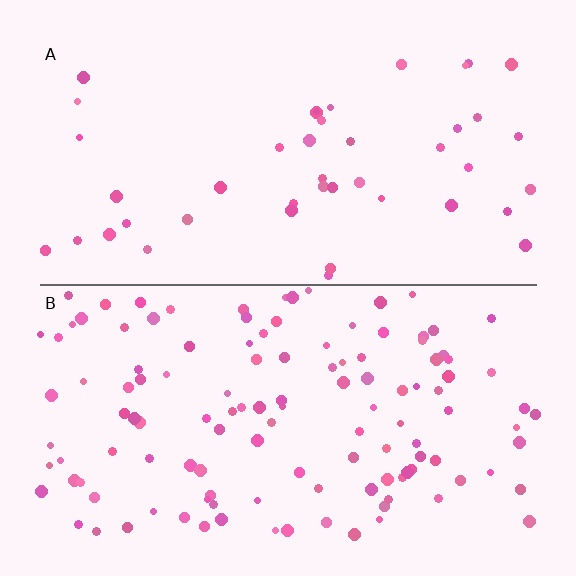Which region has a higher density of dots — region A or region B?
B (the bottom).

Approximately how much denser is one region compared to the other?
Approximately 2.8× — region B over region A.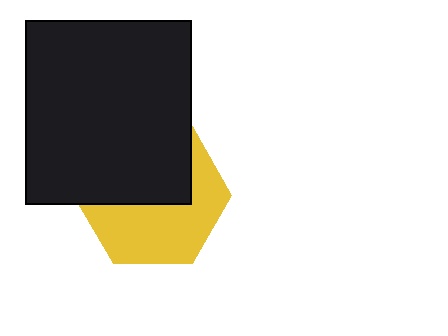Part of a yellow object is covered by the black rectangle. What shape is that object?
It is a hexagon.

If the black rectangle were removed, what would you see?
You would see the complete yellow hexagon.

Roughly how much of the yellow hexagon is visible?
About half of it is visible (roughly 51%).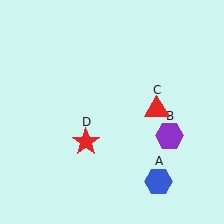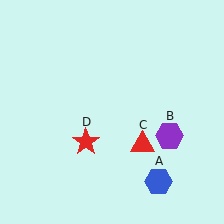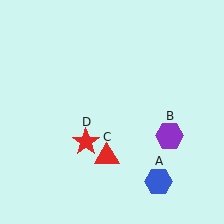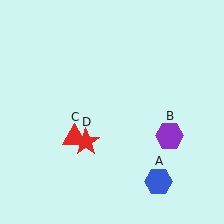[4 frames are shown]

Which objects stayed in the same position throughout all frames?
Blue hexagon (object A) and purple hexagon (object B) and red star (object D) remained stationary.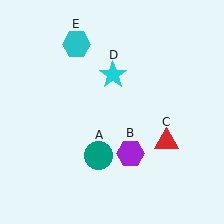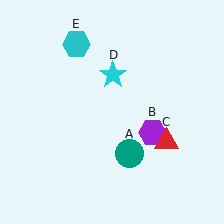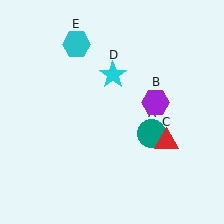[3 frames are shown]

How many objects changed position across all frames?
2 objects changed position: teal circle (object A), purple hexagon (object B).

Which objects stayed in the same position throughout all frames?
Red triangle (object C) and cyan star (object D) and cyan hexagon (object E) remained stationary.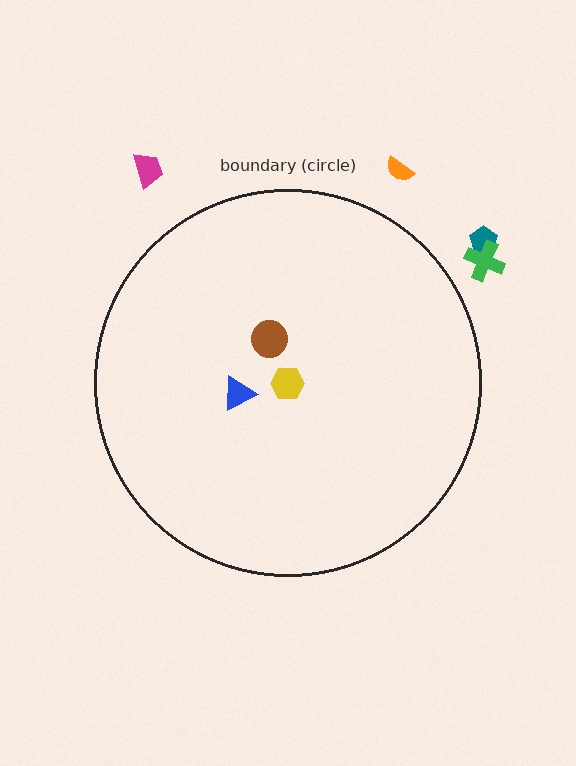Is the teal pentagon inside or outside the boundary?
Outside.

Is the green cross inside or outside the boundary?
Outside.